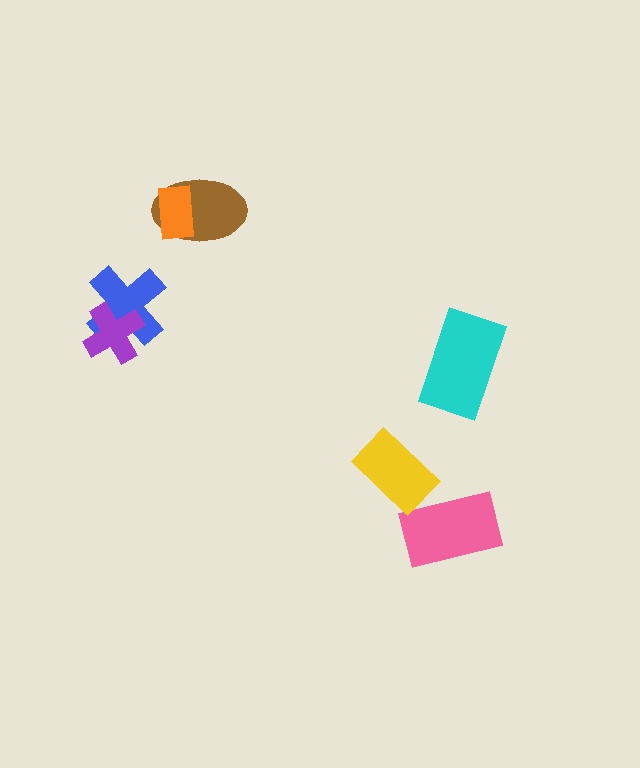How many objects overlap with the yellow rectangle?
0 objects overlap with the yellow rectangle.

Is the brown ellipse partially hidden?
Yes, it is partially covered by another shape.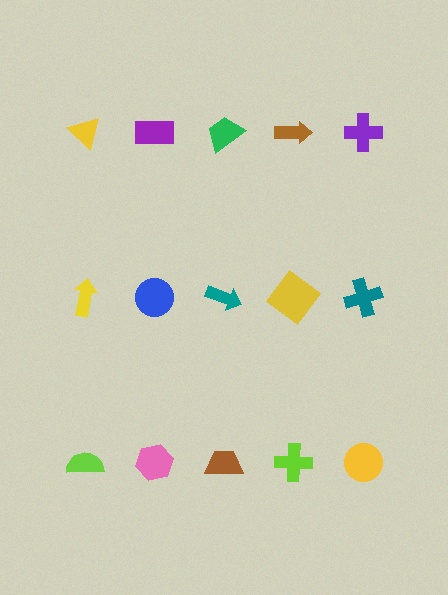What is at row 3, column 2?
A pink hexagon.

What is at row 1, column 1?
A yellow triangle.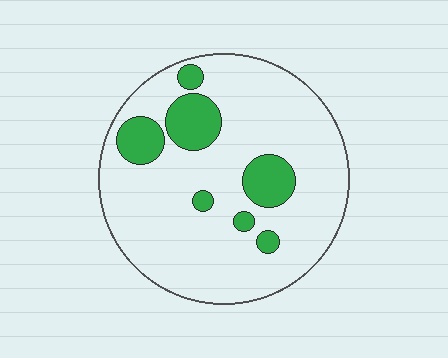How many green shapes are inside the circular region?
7.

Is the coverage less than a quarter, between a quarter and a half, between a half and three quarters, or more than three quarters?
Less than a quarter.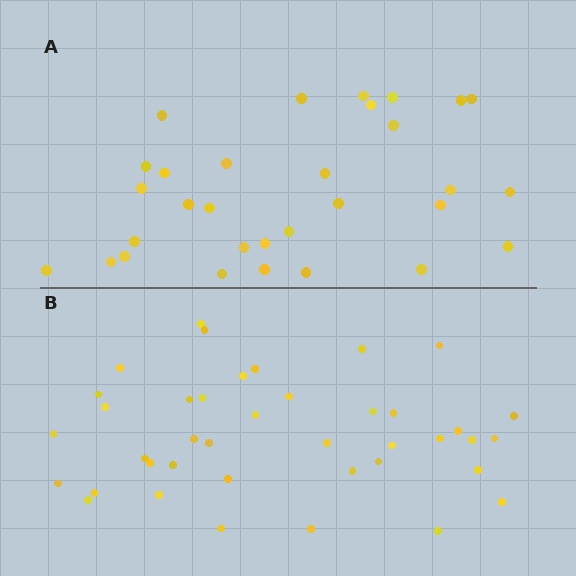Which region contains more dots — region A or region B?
Region B (the bottom region) has more dots.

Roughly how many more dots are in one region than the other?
Region B has roughly 8 or so more dots than region A.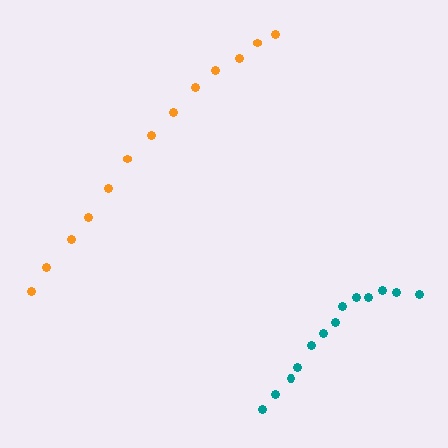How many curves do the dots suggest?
There are 2 distinct paths.